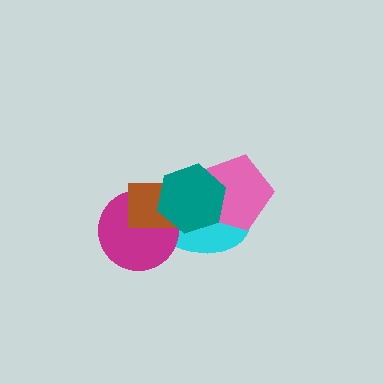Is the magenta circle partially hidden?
Yes, it is partially covered by another shape.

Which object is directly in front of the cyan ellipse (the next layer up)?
The pink pentagon is directly in front of the cyan ellipse.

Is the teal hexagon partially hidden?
No, no other shape covers it.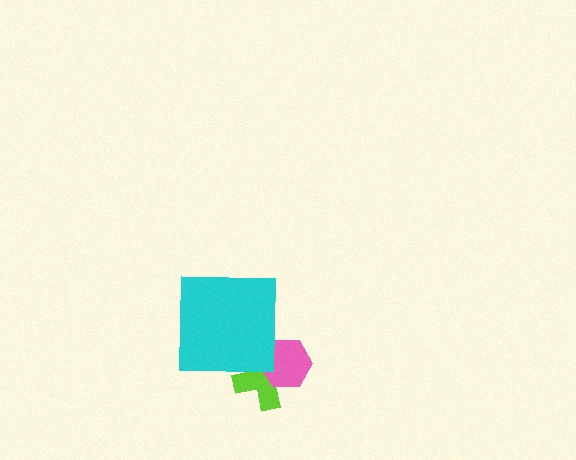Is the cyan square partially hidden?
No, no other shape covers it.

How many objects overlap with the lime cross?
2 objects overlap with the lime cross.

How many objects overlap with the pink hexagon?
1 object overlaps with the pink hexagon.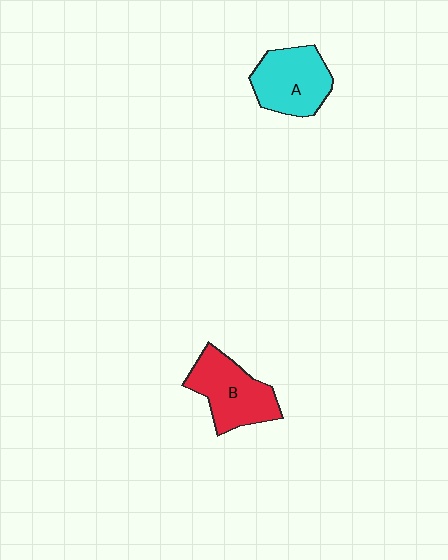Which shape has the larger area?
Shape B (red).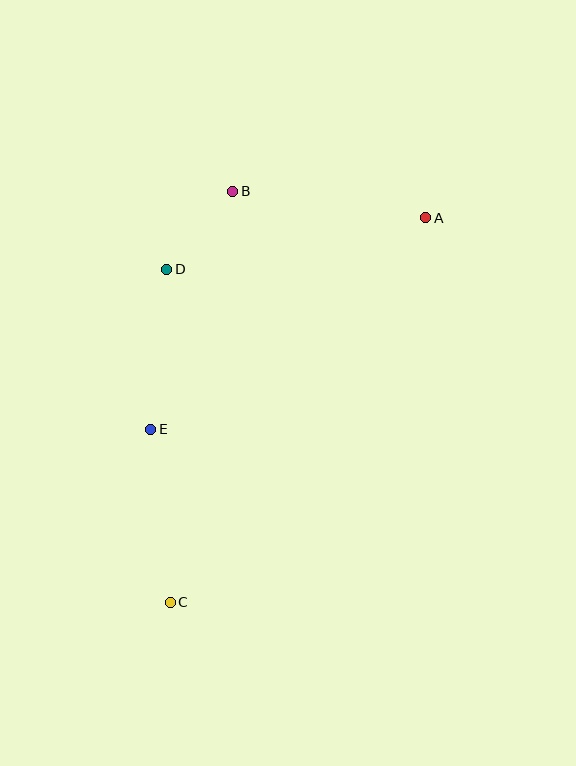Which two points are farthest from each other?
Points A and C are farthest from each other.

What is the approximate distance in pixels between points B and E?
The distance between B and E is approximately 251 pixels.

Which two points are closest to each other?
Points B and D are closest to each other.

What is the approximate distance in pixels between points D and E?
The distance between D and E is approximately 161 pixels.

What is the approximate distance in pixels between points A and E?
The distance between A and E is approximately 347 pixels.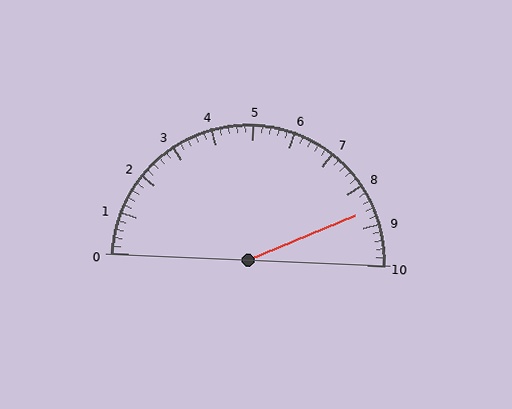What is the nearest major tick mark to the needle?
The nearest major tick mark is 9.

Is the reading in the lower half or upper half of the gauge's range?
The reading is in the upper half of the range (0 to 10).